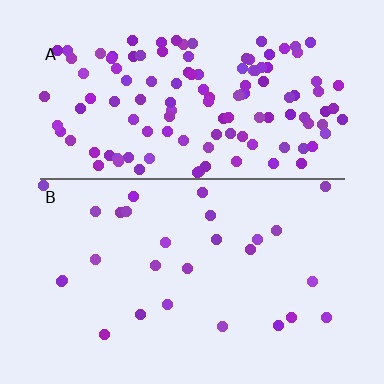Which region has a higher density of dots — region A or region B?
A (the top).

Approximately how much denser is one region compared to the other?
Approximately 4.5× — region A over region B.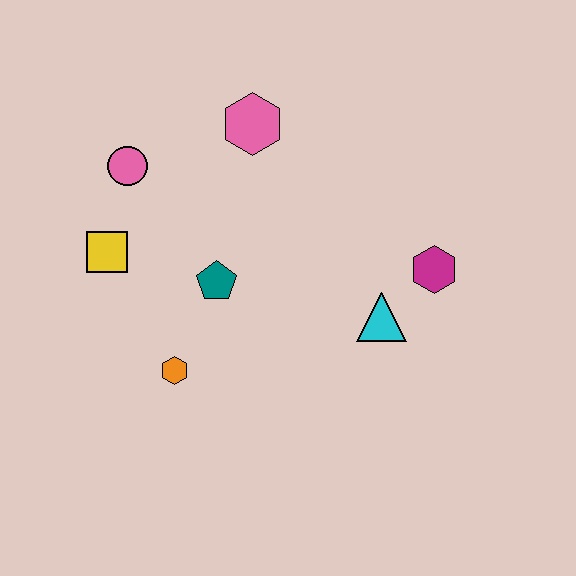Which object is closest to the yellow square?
The pink circle is closest to the yellow square.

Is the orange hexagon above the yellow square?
No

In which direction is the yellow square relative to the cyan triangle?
The yellow square is to the left of the cyan triangle.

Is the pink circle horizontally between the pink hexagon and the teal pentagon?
No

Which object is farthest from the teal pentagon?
The magenta hexagon is farthest from the teal pentagon.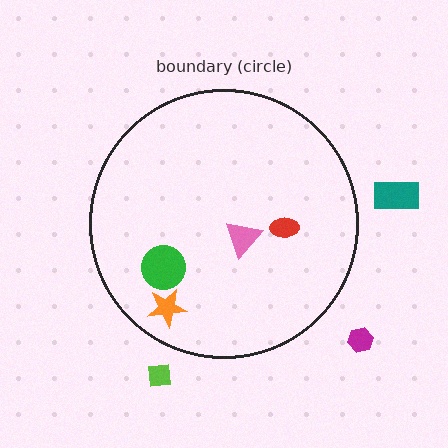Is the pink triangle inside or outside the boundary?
Inside.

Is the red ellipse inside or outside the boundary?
Inside.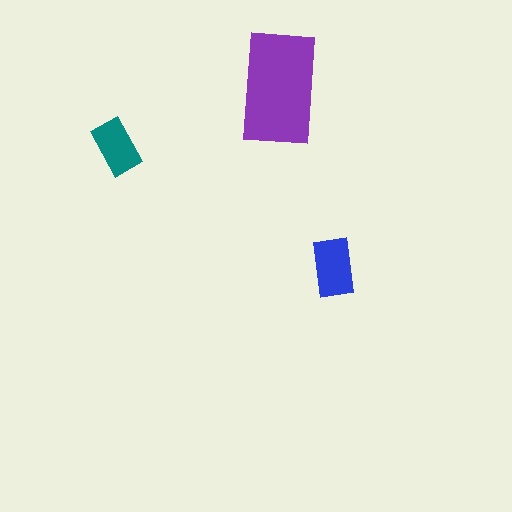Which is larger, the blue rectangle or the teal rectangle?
The blue one.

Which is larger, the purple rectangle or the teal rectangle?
The purple one.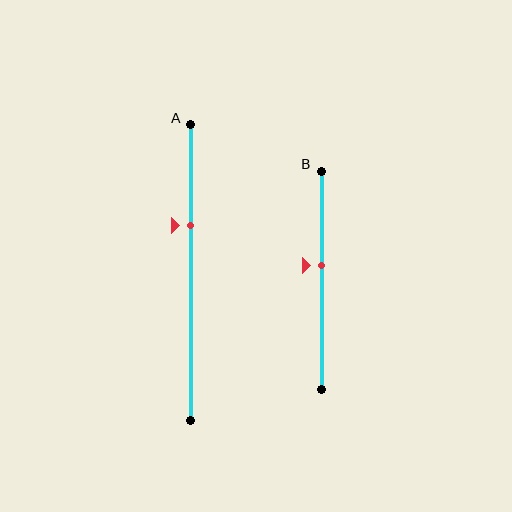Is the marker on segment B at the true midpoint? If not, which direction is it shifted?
No, the marker on segment B is shifted upward by about 7% of the segment length.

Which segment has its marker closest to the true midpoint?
Segment B has its marker closest to the true midpoint.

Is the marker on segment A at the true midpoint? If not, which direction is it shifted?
No, the marker on segment A is shifted upward by about 16% of the segment length.